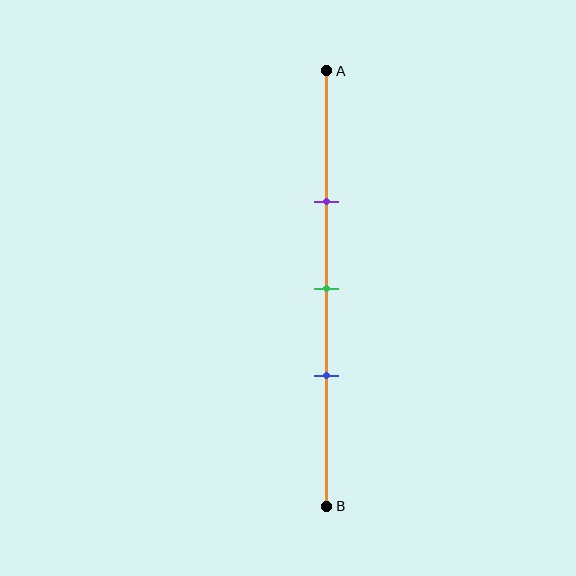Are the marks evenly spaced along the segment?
Yes, the marks are approximately evenly spaced.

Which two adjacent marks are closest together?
The green and blue marks are the closest adjacent pair.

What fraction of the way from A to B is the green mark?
The green mark is approximately 50% (0.5) of the way from A to B.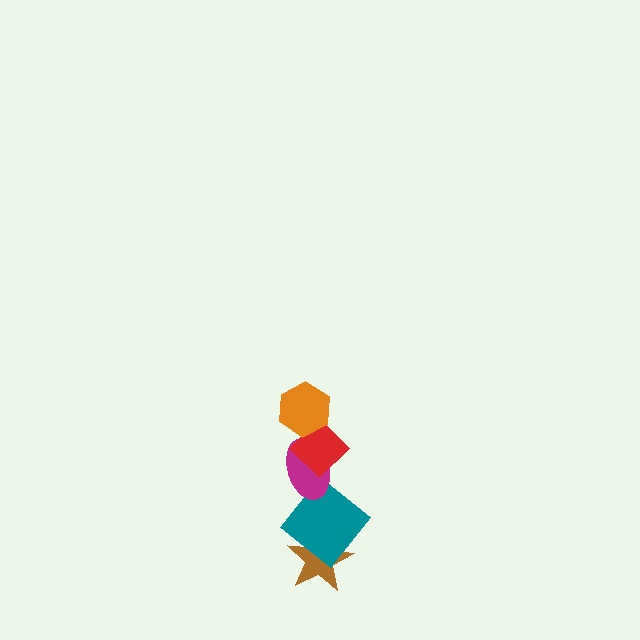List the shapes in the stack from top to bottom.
From top to bottom: the orange hexagon, the red diamond, the magenta ellipse, the teal diamond, the brown star.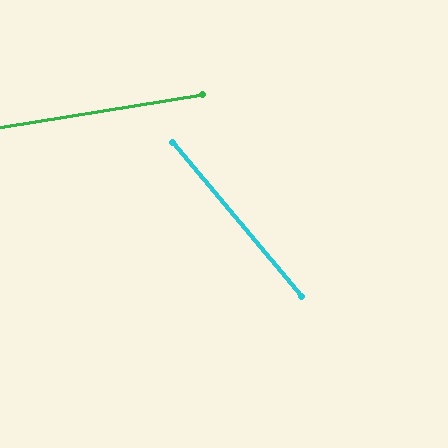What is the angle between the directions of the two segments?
Approximately 59 degrees.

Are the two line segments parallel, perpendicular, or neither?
Neither parallel nor perpendicular — they differ by about 59°.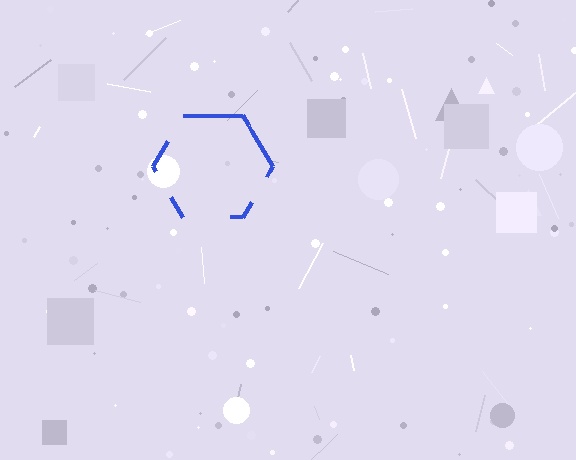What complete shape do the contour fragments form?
The contour fragments form a hexagon.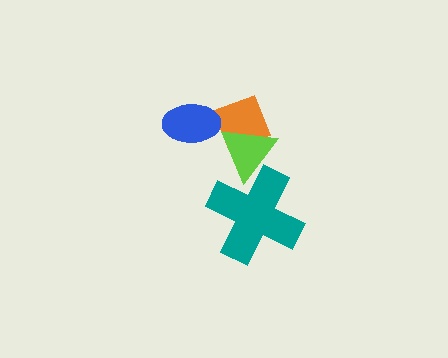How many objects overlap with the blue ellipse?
1 object overlaps with the blue ellipse.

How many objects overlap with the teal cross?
1 object overlaps with the teal cross.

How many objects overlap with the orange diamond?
2 objects overlap with the orange diamond.